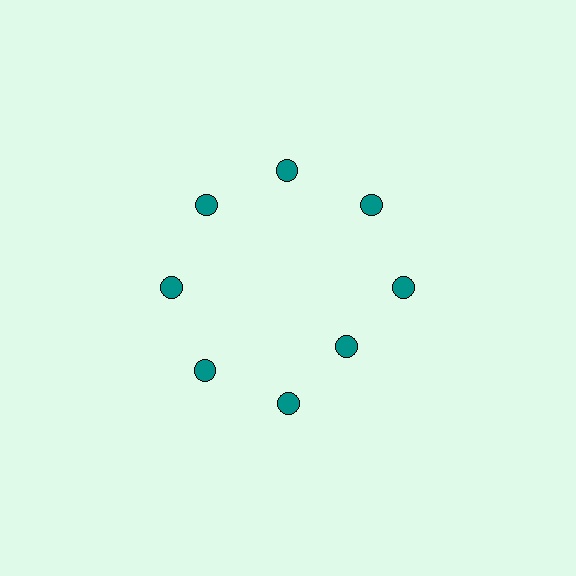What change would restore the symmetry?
The symmetry would be restored by moving it outward, back onto the ring so that all 8 circles sit at equal angles and equal distance from the center.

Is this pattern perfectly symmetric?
No. The 8 teal circles are arranged in a ring, but one element near the 4 o'clock position is pulled inward toward the center, breaking the 8-fold rotational symmetry.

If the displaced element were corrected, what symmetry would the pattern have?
It would have 8-fold rotational symmetry — the pattern would map onto itself every 45 degrees.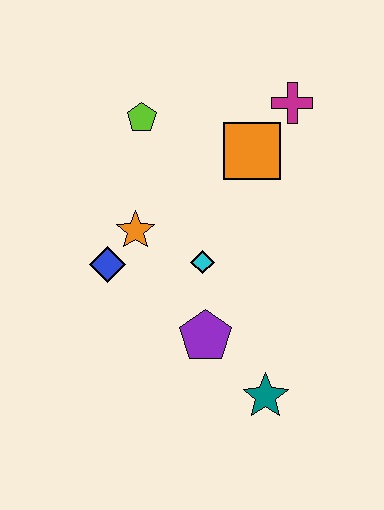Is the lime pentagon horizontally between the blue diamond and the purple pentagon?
Yes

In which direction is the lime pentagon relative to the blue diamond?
The lime pentagon is above the blue diamond.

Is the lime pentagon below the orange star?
No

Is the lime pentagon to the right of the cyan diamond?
No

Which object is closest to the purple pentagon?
The cyan diamond is closest to the purple pentagon.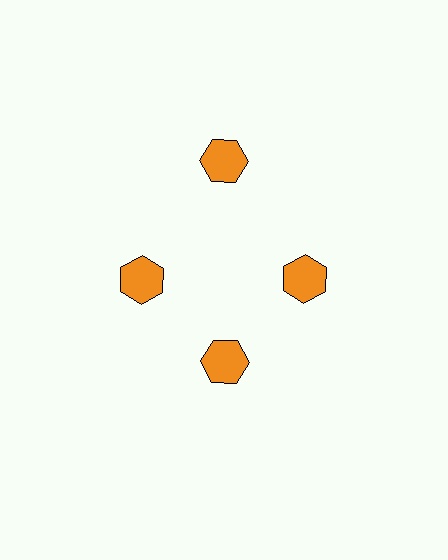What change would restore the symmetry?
The symmetry would be restored by moving it inward, back onto the ring so that all 4 hexagons sit at equal angles and equal distance from the center.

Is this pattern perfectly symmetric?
No. The 4 orange hexagons are arranged in a ring, but one element near the 12 o'clock position is pushed outward from the center, breaking the 4-fold rotational symmetry.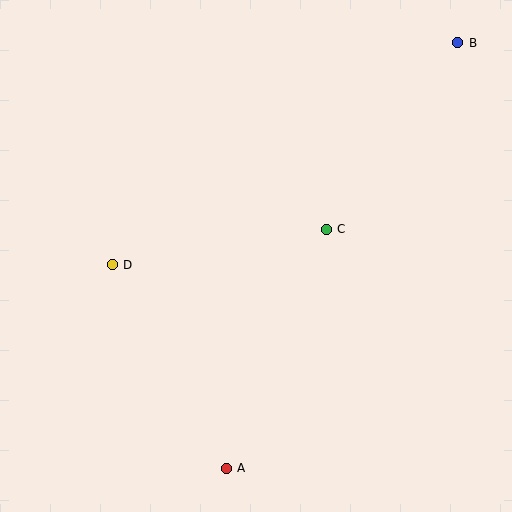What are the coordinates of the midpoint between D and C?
The midpoint between D and C is at (219, 247).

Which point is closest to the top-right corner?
Point B is closest to the top-right corner.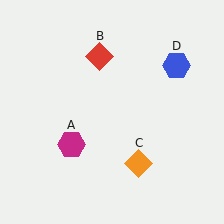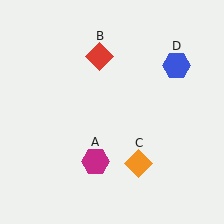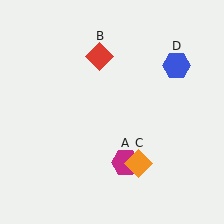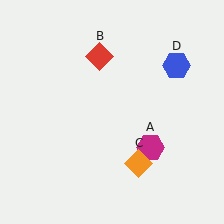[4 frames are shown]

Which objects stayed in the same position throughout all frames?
Red diamond (object B) and orange diamond (object C) and blue hexagon (object D) remained stationary.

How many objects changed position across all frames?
1 object changed position: magenta hexagon (object A).